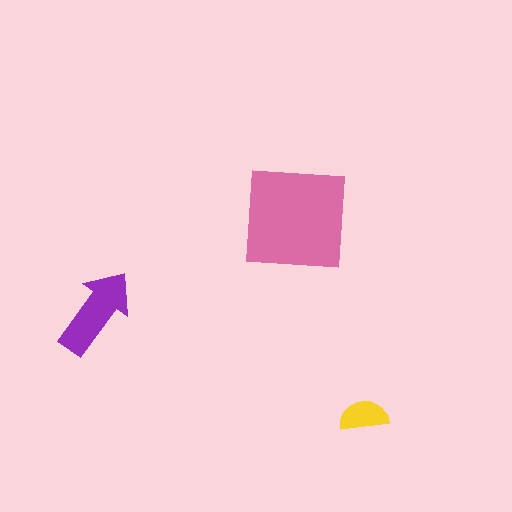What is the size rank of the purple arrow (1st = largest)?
2nd.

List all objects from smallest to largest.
The yellow semicircle, the purple arrow, the pink square.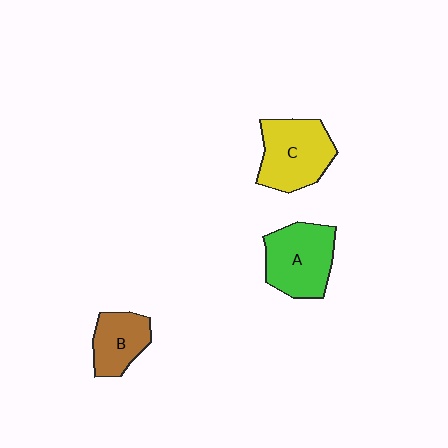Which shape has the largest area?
Shape C (yellow).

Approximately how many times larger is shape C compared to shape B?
Approximately 1.5 times.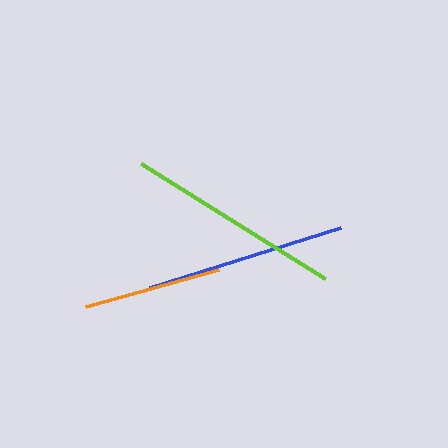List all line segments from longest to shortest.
From longest to shortest: lime, blue, orange.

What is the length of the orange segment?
The orange segment is approximately 138 pixels long.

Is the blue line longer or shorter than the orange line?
The blue line is longer than the orange line.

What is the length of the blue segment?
The blue segment is approximately 201 pixels long.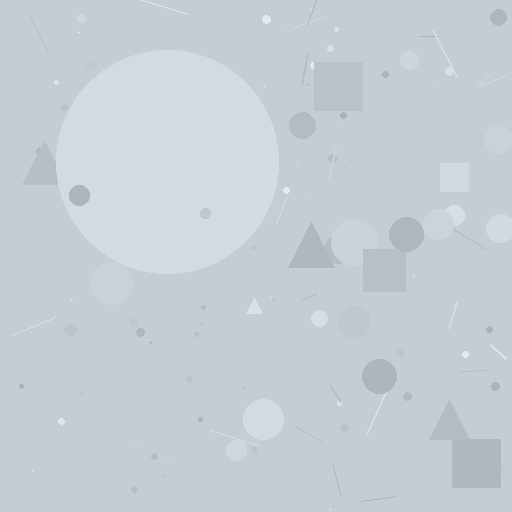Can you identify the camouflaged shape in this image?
The camouflaged shape is a circle.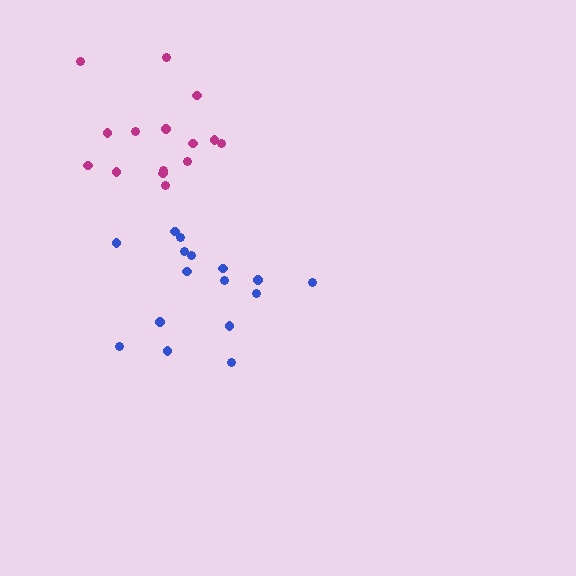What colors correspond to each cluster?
The clusters are colored: magenta, blue.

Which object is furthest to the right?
The blue cluster is rightmost.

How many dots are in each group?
Group 1: 15 dots, Group 2: 16 dots (31 total).